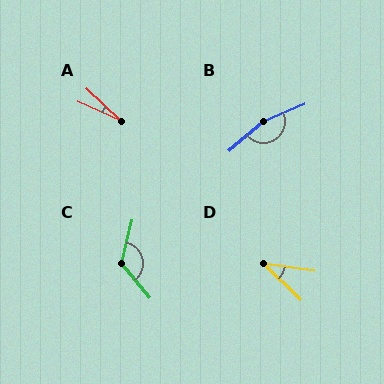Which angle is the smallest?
A, at approximately 20 degrees.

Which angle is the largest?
B, at approximately 162 degrees.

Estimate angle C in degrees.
Approximately 127 degrees.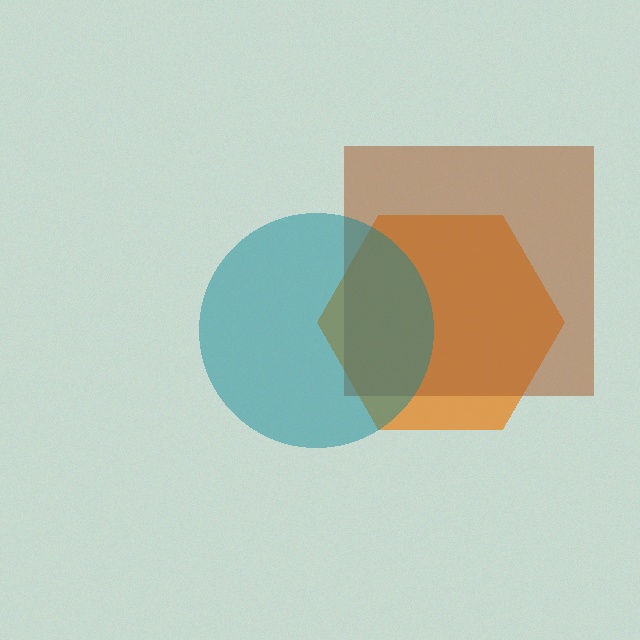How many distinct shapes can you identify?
There are 3 distinct shapes: an orange hexagon, a brown square, a teal circle.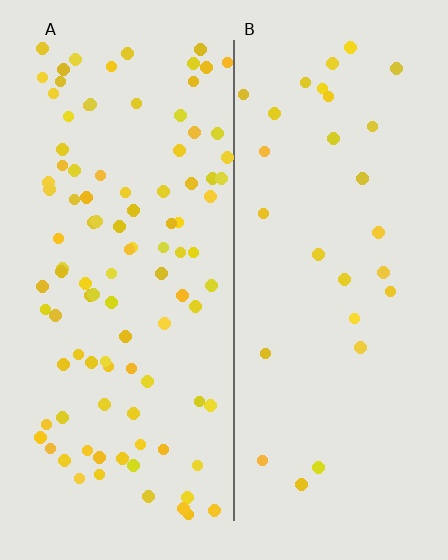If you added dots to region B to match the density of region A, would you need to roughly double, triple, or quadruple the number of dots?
Approximately quadruple.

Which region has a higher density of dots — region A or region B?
A (the left).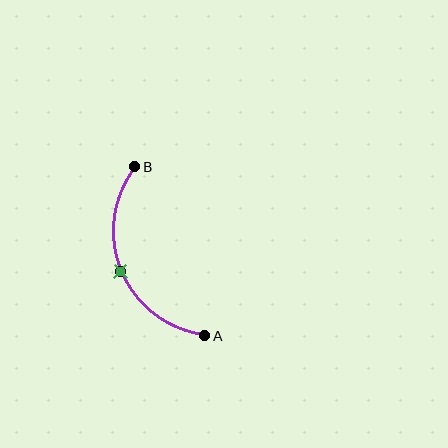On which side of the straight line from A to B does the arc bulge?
The arc bulges to the left of the straight line connecting A and B.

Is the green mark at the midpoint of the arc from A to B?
Yes. The green mark lies on the arc at equal arc-length from both A and B — it is the arc midpoint.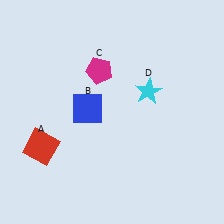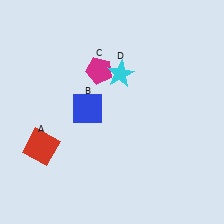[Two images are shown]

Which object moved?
The cyan star (D) moved left.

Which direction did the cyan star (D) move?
The cyan star (D) moved left.